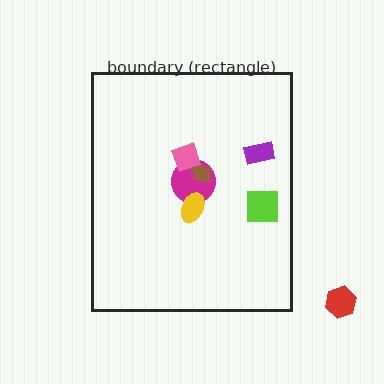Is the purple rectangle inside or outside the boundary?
Inside.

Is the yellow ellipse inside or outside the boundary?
Inside.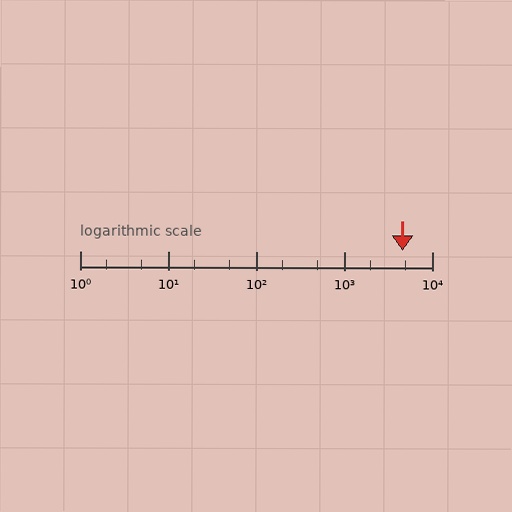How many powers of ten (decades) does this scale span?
The scale spans 4 decades, from 1 to 10000.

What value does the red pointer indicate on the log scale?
The pointer indicates approximately 4600.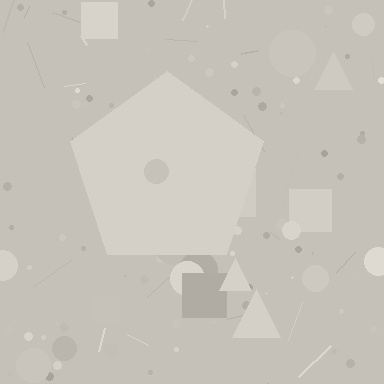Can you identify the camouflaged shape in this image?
The camouflaged shape is a pentagon.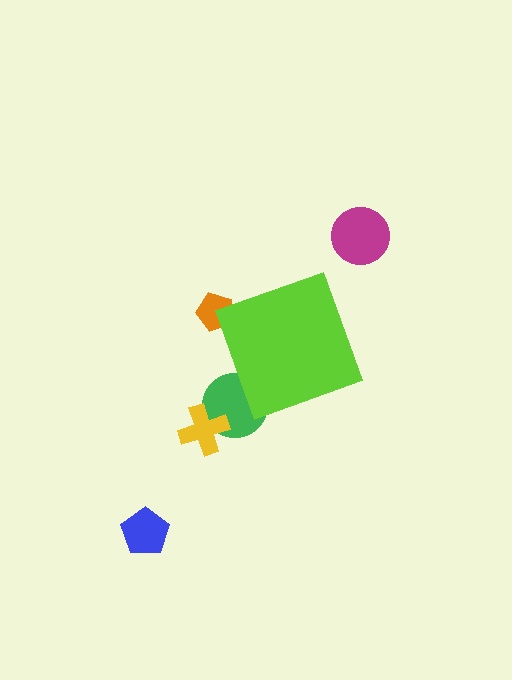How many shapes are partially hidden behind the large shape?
2 shapes are partially hidden.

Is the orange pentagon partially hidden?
Yes, the orange pentagon is partially hidden behind the lime diamond.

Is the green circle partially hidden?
Yes, the green circle is partially hidden behind the lime diamond.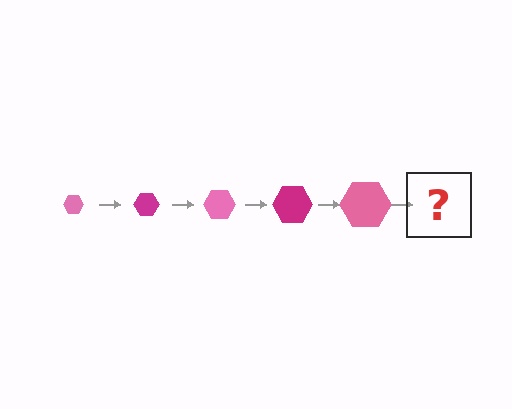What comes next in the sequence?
The next element should be a magenta hexagon, larger than the previous one.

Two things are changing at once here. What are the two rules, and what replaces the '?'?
The two rules are that the hexagon grows larger each step and the color cycles through pink and magenta. The '?' should be a magenta hexagon, larger than the previous one.